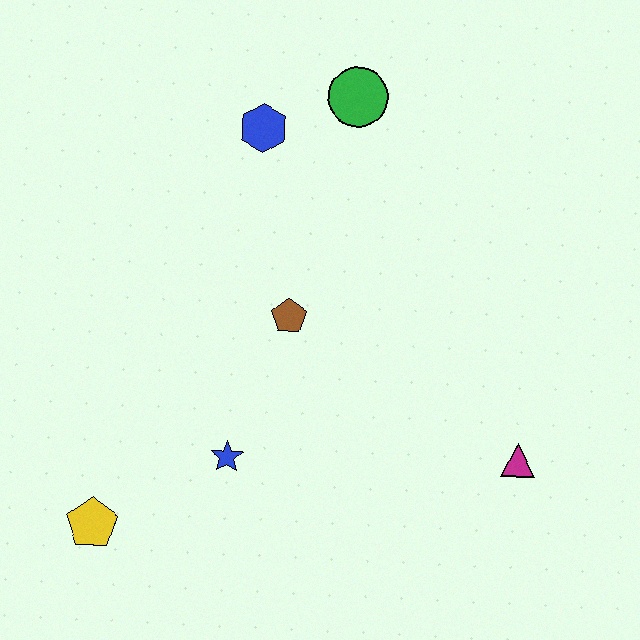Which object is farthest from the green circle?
The yellow pentagon is farthest from the green circle.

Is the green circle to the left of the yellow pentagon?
No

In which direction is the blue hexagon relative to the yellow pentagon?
The blue hexagon is above the yellow pentagon.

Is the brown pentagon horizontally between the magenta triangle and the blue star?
Yes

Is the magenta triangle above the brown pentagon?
No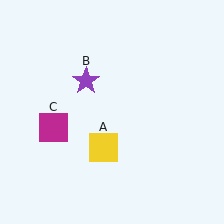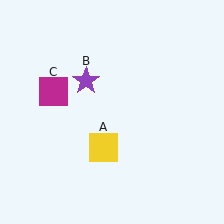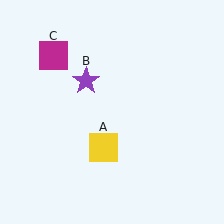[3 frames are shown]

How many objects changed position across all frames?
1 object changed position: magenta square (object C).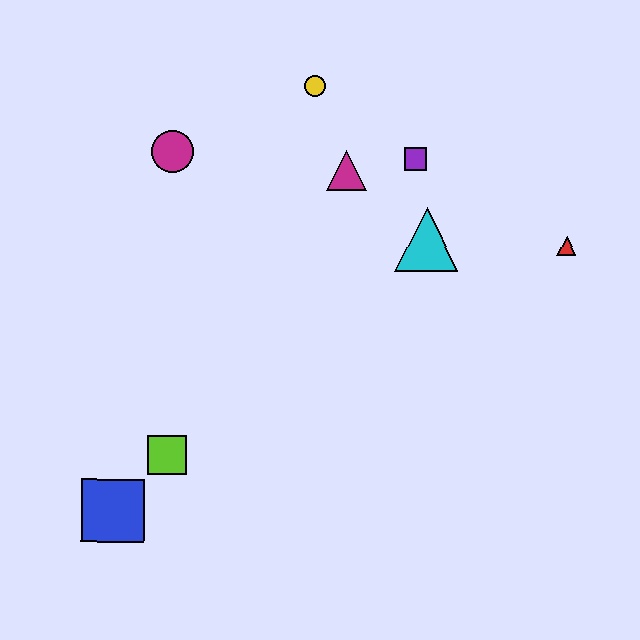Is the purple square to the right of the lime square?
Yes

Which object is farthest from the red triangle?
The blue square is farthest from the red triangle.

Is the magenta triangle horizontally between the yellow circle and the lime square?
No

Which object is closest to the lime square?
The blue square is closest to the lime square.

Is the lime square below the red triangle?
Yes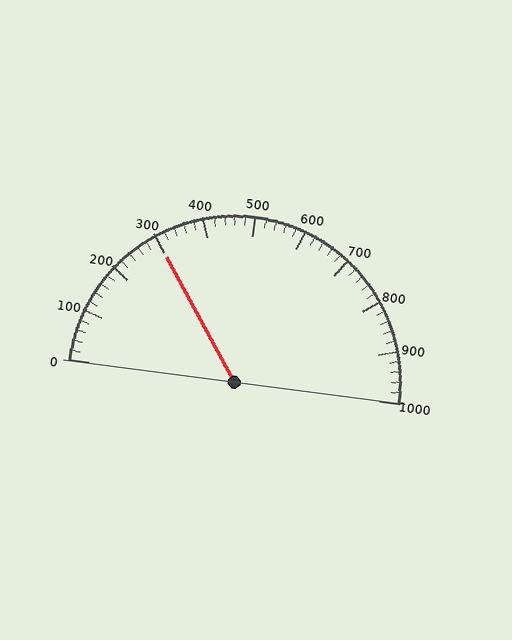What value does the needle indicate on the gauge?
The needle indicates approximately 300.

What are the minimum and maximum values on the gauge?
The gauge ranges from 0 to 1000.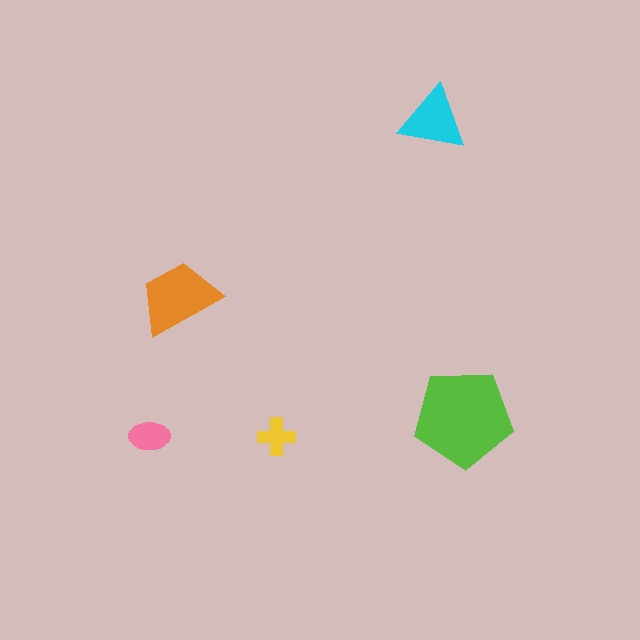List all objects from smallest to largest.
The yellow cross, the pink ellipse, the cyan triangle, the orange trapezoid, the lime pentagon.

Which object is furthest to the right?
The lime pentagon is rightmost.